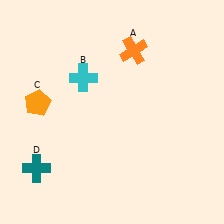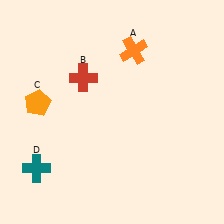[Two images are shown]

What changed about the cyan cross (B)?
In Image 1, B is cyan. In Image 2, it changed to red.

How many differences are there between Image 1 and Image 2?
There is 1 difference between the two images.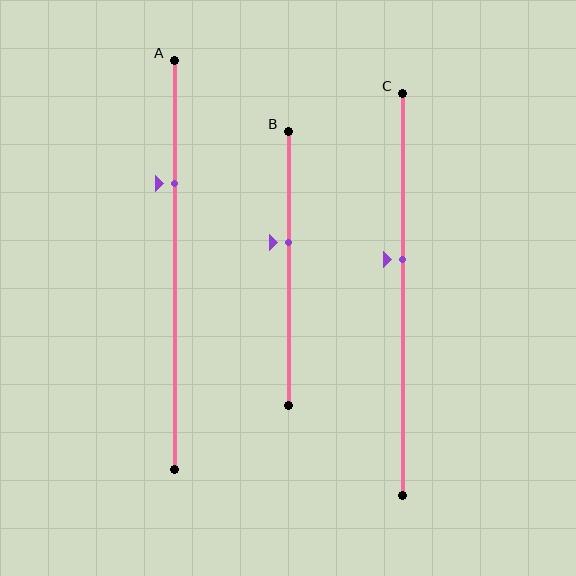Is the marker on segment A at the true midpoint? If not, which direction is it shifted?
No, the marker on segment A is shifted upward by about 20% of the segment length.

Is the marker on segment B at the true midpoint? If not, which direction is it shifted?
No, the marker on segment B is shifted upward by about 9% of the segment length.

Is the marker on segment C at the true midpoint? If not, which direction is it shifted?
No, the marker on segment C is shifted upward by about 9% of the segment length.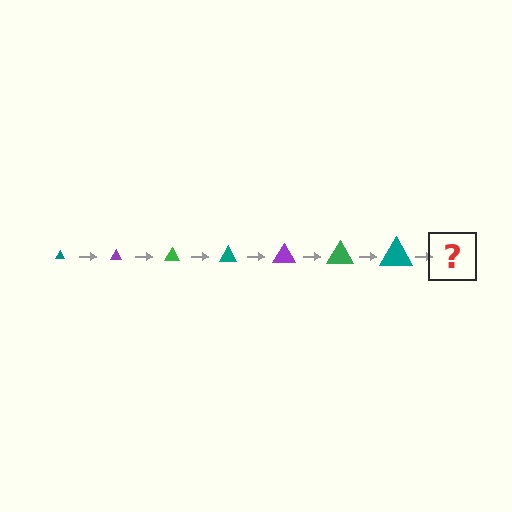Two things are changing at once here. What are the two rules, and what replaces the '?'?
The two rules are that the triangle grows larger each step and the color cycles through teal, purple, and green. The '?' should be a purple triangle, larger than the previous one.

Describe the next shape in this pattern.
It should be a purple triangle, larger than the previous one.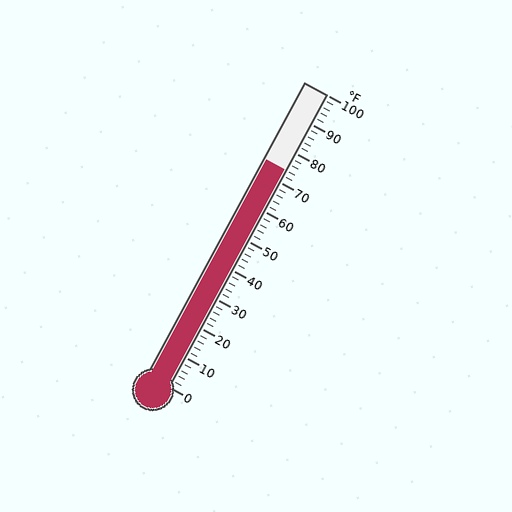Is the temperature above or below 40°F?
The temperature is above 40°F.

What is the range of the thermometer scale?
The thermometer scale ranges from 0°F to 100°F.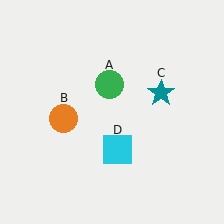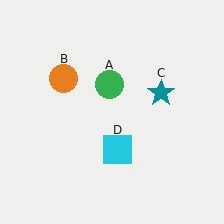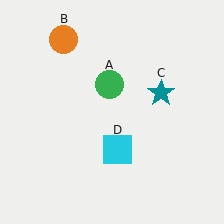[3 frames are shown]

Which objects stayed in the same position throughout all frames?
Green circle (object A) and teal star (object C) and cyan square (object D) remained stationary.